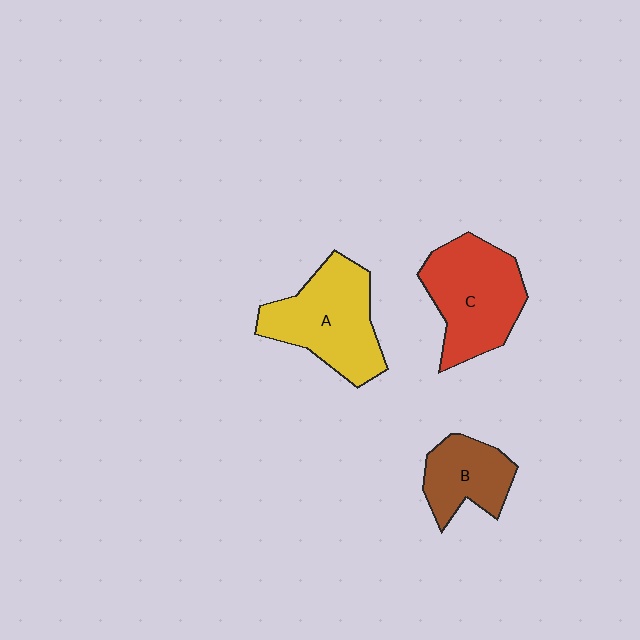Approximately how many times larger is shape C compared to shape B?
Approximately 1.6 times.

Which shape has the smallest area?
Shape B (brown).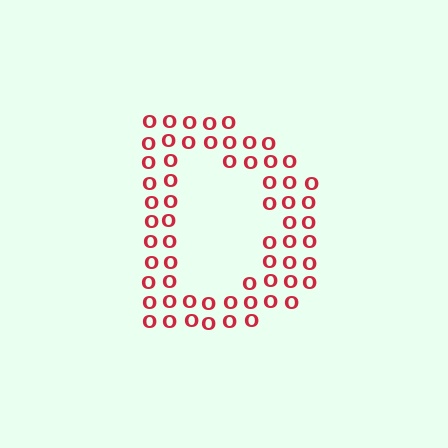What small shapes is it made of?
It is made of small letter O's.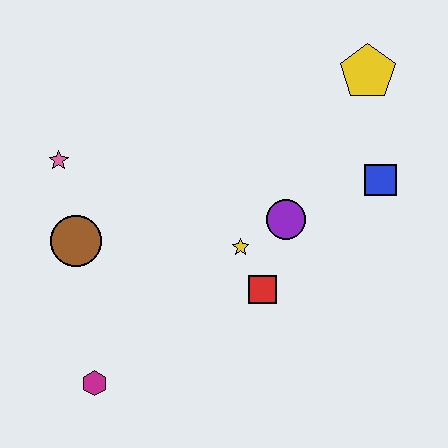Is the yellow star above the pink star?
No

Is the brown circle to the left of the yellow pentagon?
Yes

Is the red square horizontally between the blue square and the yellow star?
Yes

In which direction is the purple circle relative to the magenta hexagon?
The purple circle is to the right of the magenta hexagon.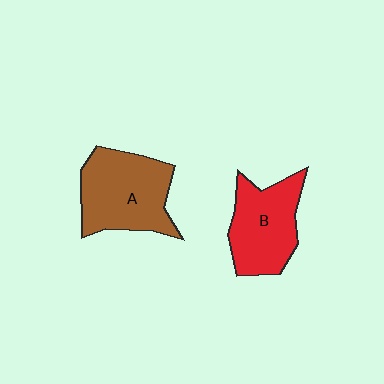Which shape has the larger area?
Shape A (brown).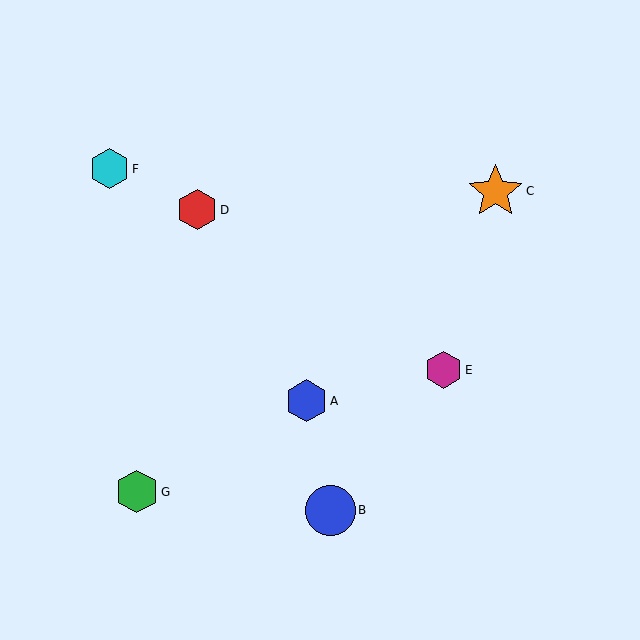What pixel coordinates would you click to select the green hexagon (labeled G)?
Click at (137, 492) to select the green hexagon G.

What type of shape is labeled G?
Shape G is a green hexagon.